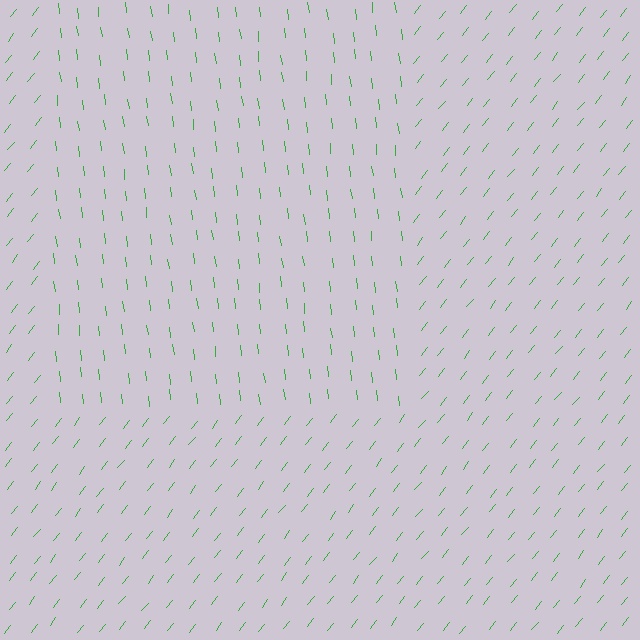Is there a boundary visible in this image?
Yes, there is a texture boundary formed by a change in line orientation.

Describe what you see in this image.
The image is filled with small green line segments. A rectangle region in the image has lines oriented differently from the surrounding lines, creating a visible texture boundary.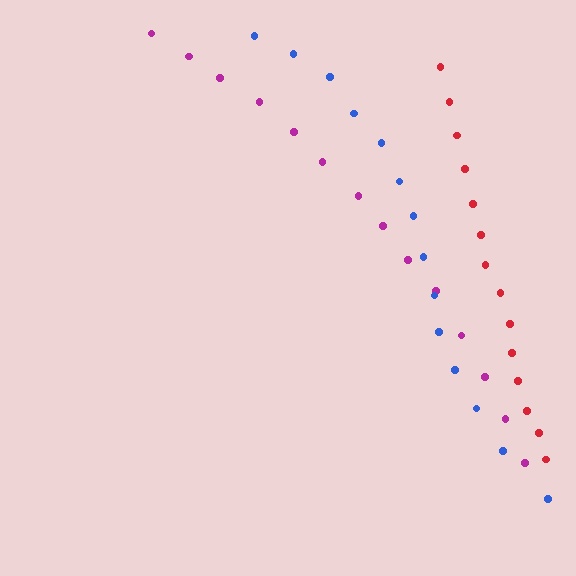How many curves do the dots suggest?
There are 3 distinct paths.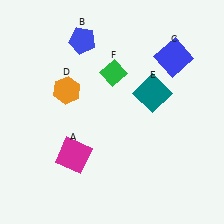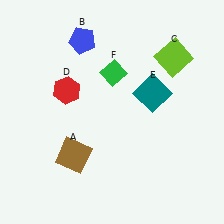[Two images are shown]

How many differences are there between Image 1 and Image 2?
There are 3 differences between the two images.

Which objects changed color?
A changed from magenta to brown. C changed from blue to lime. D changed from orange to red.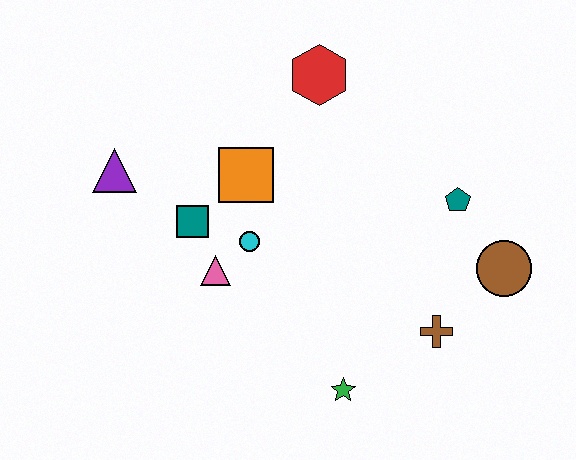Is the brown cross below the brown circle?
Yes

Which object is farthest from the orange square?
The brown circle is farthest from the orange square.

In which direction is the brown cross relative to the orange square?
The brown cross is to the right of the orange square.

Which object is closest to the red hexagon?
The orange square is closest to the red hexagon.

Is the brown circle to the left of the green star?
No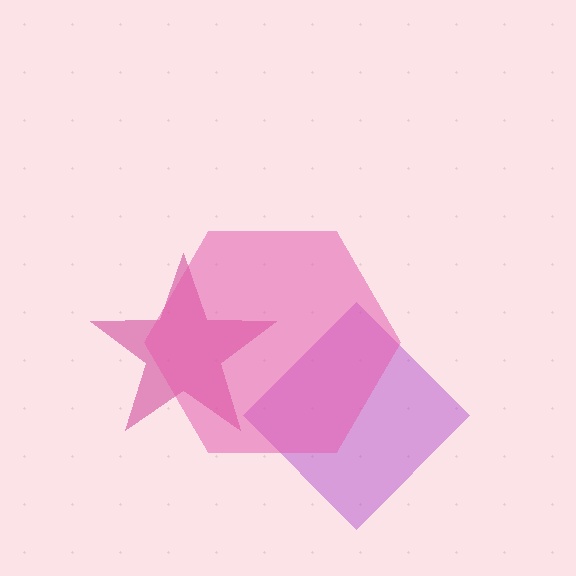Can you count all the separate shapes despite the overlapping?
Yes, there are 3 separate shapes.